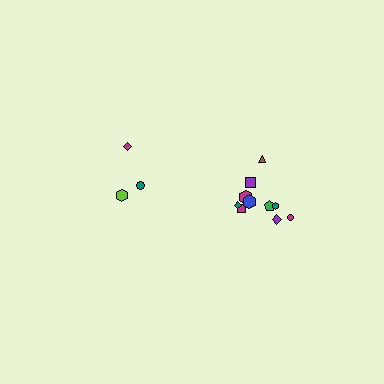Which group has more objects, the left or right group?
The right group.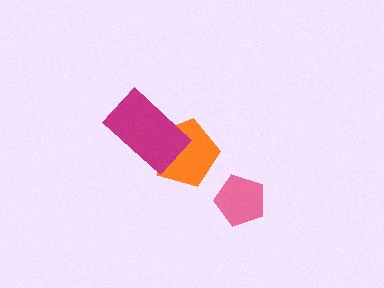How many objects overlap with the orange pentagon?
1 object overlaps with the orange pentagon.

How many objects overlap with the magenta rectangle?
1 object overlaps with the magenta rectangle.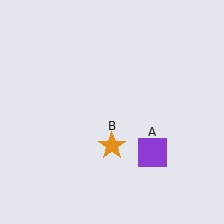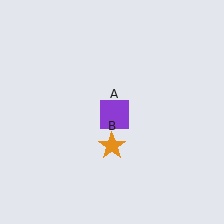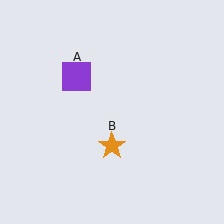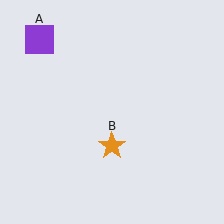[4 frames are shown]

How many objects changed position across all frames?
1 object changed position: purple square (object A).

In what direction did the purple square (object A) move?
The purple square (object A) moved up and to the left.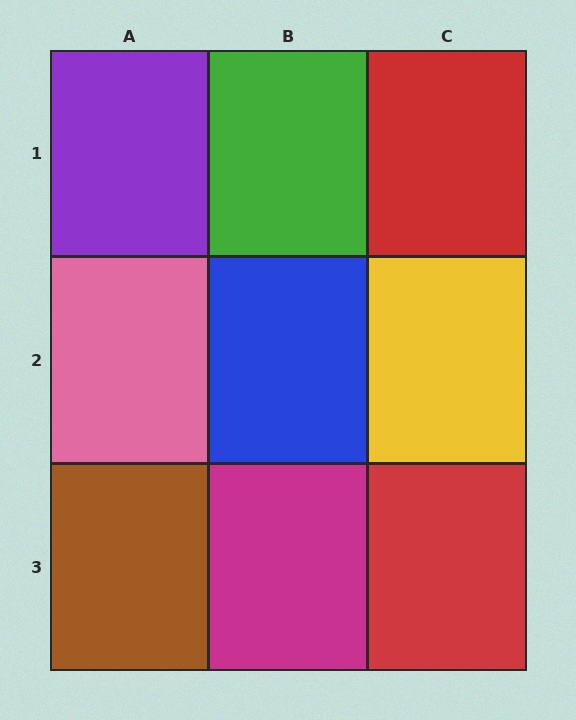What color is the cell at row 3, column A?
Brown.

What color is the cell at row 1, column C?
Red.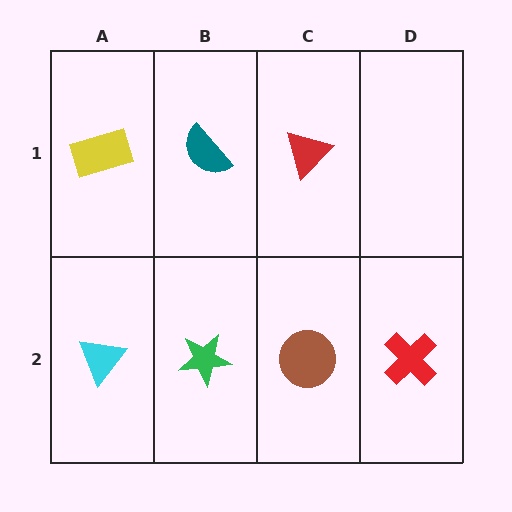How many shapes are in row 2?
4 shapes.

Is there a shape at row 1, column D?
No, that cell is empty.